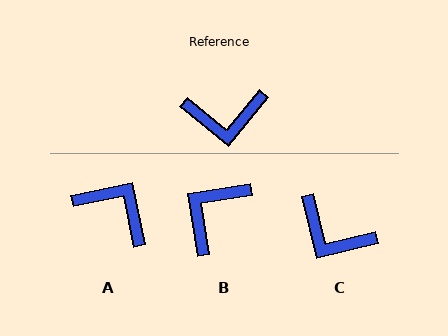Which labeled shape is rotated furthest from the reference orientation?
A, about 141 degrees away.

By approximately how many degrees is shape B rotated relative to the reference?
Approximately 132 degrees clockwise.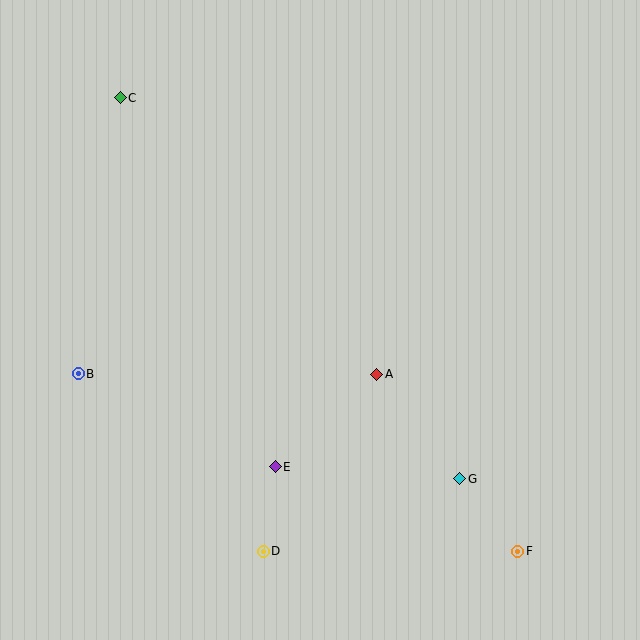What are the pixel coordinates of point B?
Point B is at (78, 374).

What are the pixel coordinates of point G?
Point G is at (460, 479).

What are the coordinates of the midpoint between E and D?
The midpoint between E and D is at (269, 509).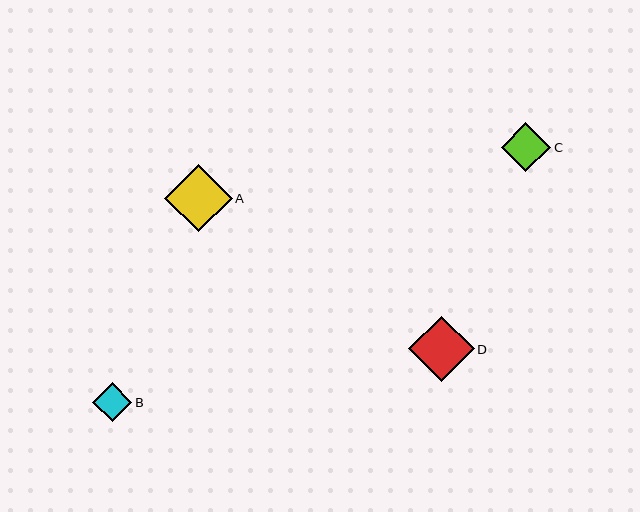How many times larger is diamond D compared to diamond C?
Diamond D is approximately 1.3 times the size of diamond C.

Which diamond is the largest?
Diamond A is the largest with a size of approximately 67 pixels.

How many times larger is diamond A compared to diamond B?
Diamond A is approximately 1.7 times the size of diamond B.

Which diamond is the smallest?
Diamond B is the smallest with a size of approximately 40 pixels.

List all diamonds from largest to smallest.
From largest to smallest: A, D, C, B.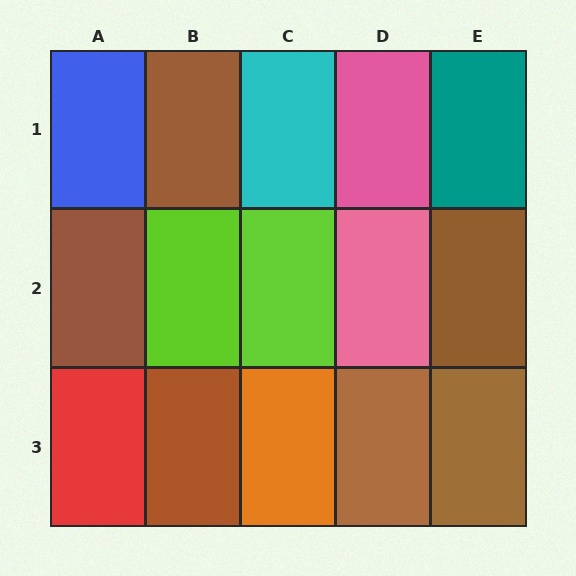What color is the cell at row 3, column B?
Brown.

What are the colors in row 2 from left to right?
Brown, lime, lime, pink, brown.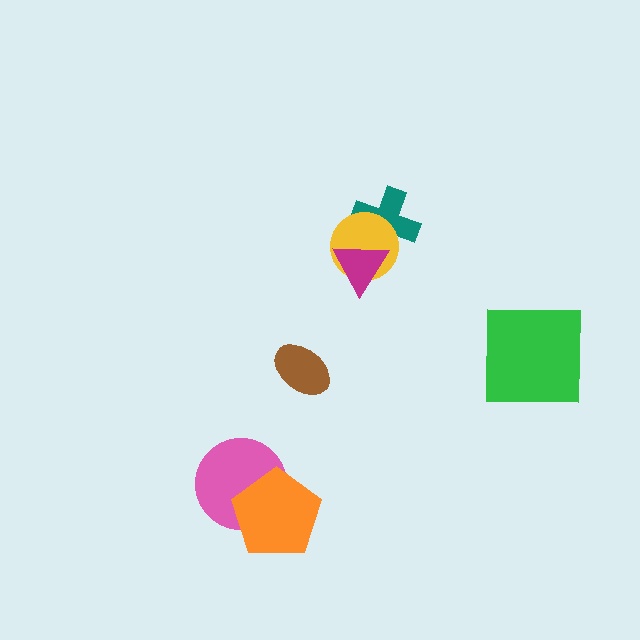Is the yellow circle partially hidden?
Yes, it is partially covered by another shape.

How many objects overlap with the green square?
0 objects overlap with the green square.